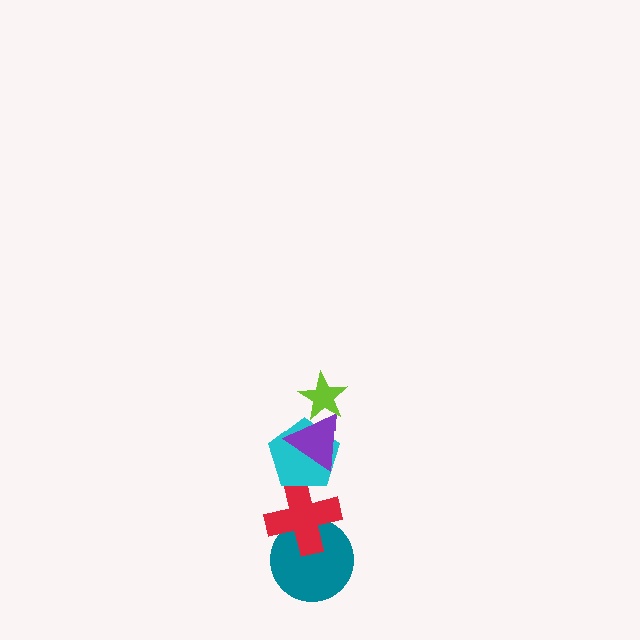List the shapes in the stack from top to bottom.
From top to bottom: the lime star, the purple triangle, the cyan pentagon, the red cross, the teal circle.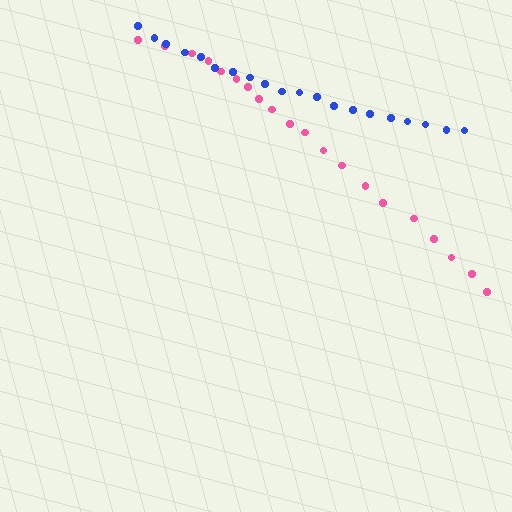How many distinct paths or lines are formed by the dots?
There are 2 distinct paths.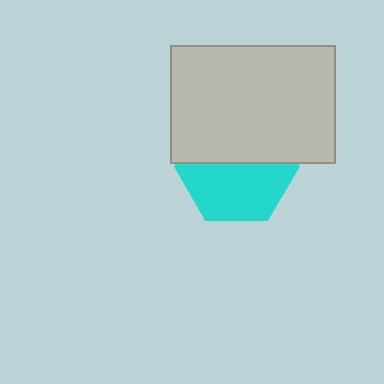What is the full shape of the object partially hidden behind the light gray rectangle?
The partially hidden object is a cyan hexagon.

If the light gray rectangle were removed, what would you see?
You would see the complete cyan hexagon.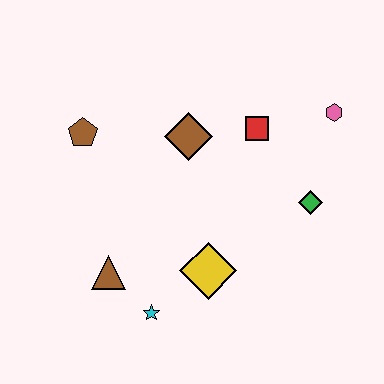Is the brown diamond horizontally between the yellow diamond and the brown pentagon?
Yes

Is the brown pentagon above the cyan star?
Yes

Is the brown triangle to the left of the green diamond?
Yes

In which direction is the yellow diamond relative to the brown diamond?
The yellow diamond is below the brown diamond.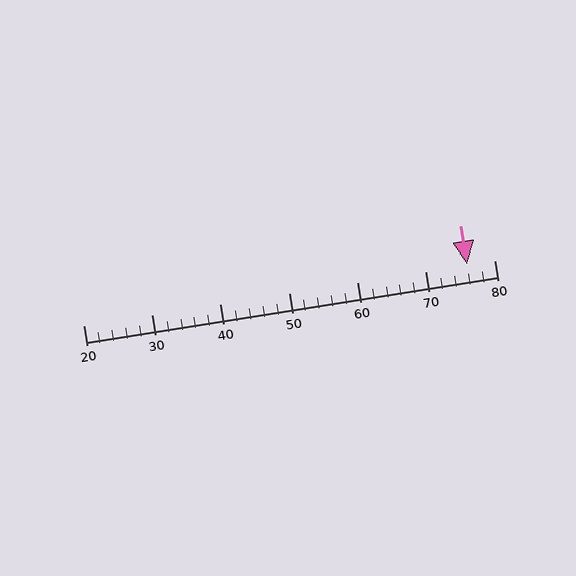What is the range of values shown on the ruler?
The ruler shows values from 20 to 80.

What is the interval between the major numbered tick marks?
The major tick marks are spaced 10 units apart.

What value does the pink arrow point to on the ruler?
The pink arrow points to approximately 76.